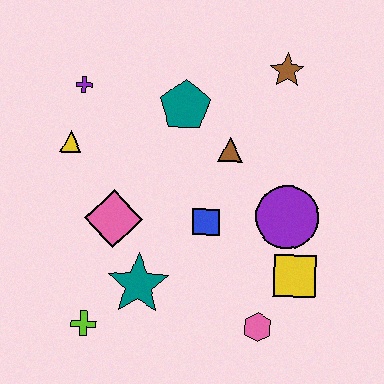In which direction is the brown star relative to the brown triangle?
The brown star is above the brown triangle.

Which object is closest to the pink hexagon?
The yellow square is closest to the pink hexagon.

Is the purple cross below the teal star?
No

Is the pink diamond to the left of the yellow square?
Yes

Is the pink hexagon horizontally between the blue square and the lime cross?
No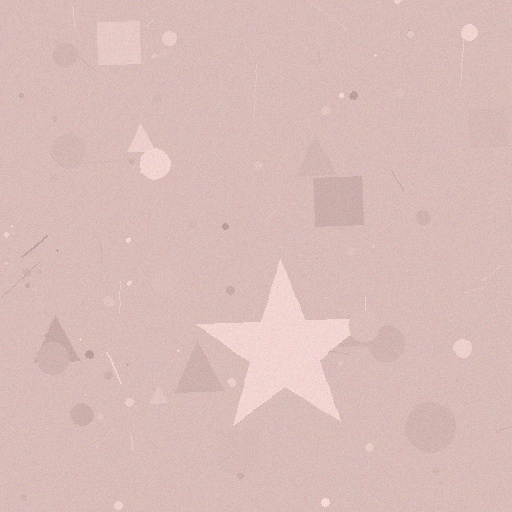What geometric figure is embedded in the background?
A star is embedded in the background.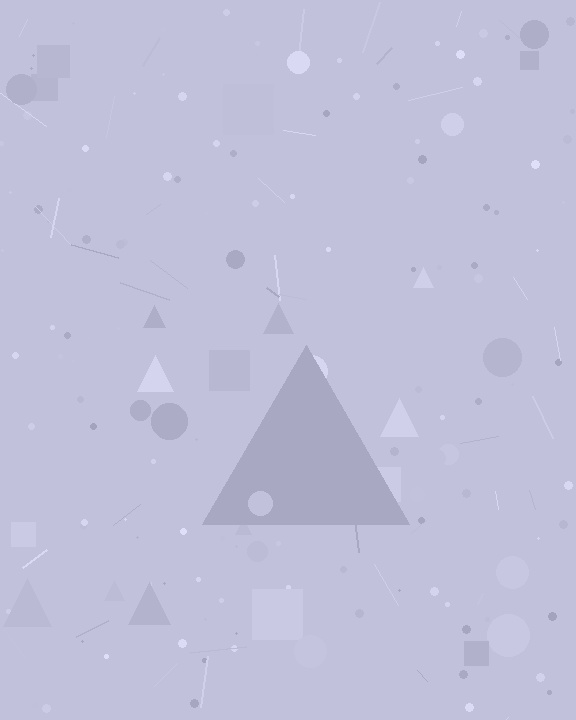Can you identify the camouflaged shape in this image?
The camouflaged shape is a triangle.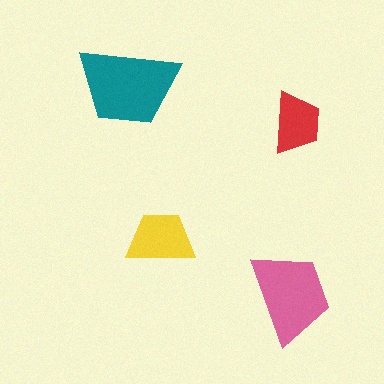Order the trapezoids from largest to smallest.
the teal one, the pink one, the yellow one, the red one.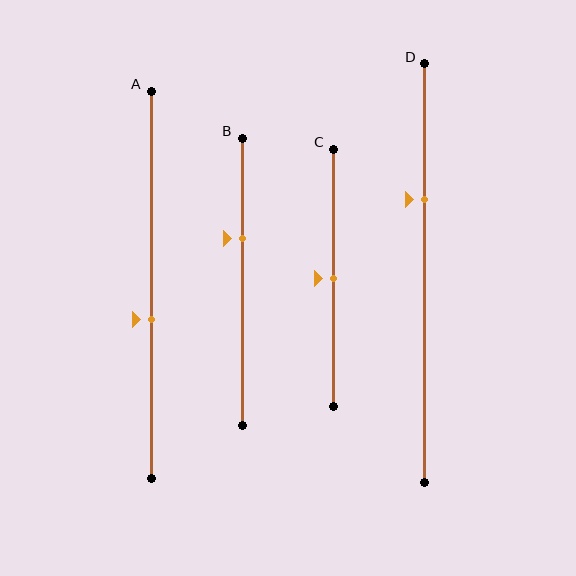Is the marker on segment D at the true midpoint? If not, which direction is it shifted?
No, the marker on segment D is shifted upward by about 18% of the segment length.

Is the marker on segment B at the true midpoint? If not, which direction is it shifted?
No, the marker on segment B is shifted upward by about 15% of the segment length.